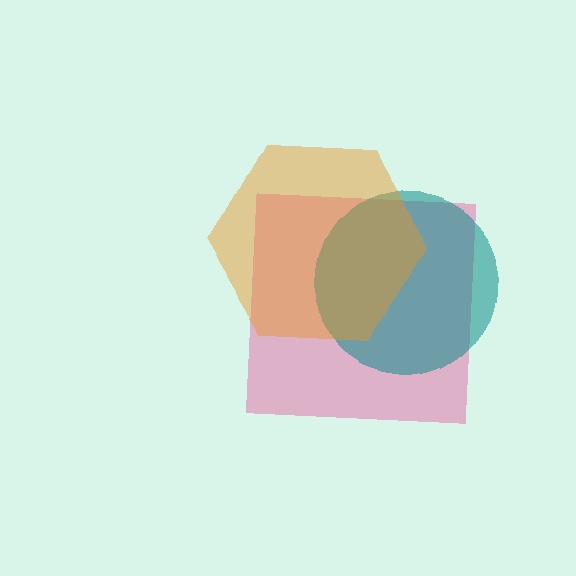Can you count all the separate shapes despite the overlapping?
Yes, there are 3 separate shapes.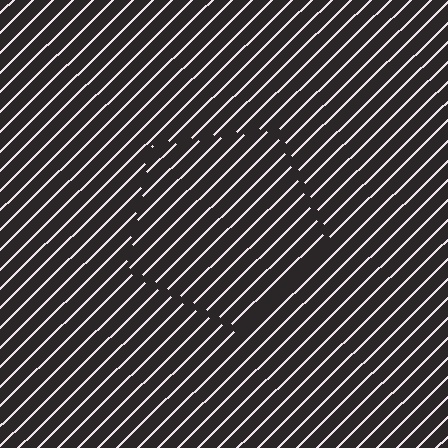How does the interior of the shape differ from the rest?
The interior of the shape contains the same grating, shifted by half a period — the contour is defined by the phase discontinuity where line-ends from the inner and outer gratings abut.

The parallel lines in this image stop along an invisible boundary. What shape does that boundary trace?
An illusory pentagon. The interior of the shape contains the same grating, shifted by half a period — the contour is defined by the phase discontinuity where line-ends from the inner and outer gratings abut.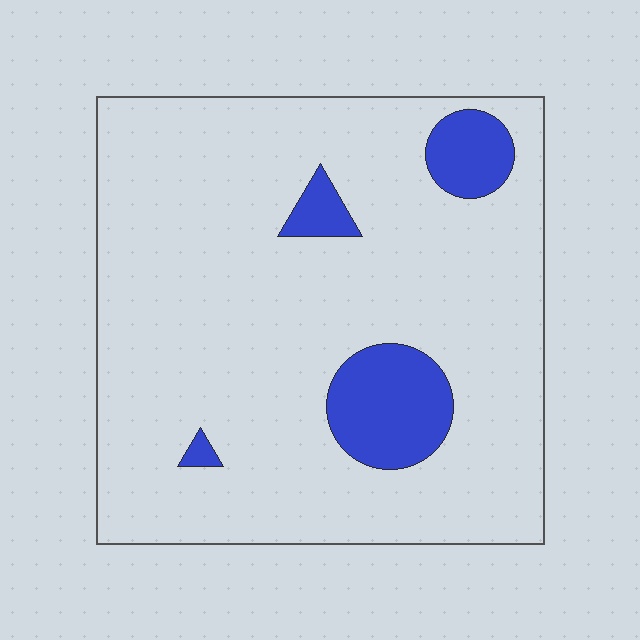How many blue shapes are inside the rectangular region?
4.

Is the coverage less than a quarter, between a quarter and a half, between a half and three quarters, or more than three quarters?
Less than a quarter.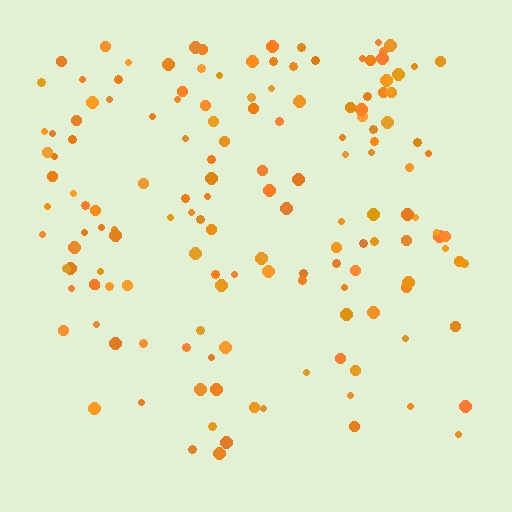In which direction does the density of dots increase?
From bottom to top, with the top side densest.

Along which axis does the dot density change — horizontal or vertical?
Vertical.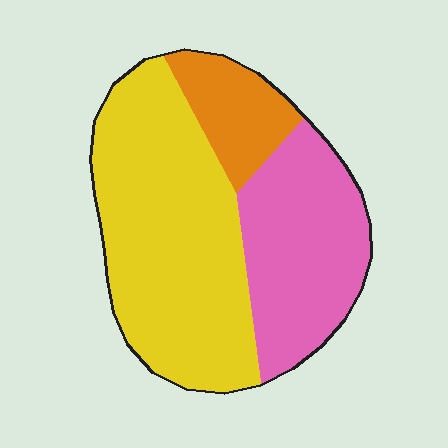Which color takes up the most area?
Yellow, at roughly 55%.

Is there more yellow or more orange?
Yellow.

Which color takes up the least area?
Orange, at roughly 15%.